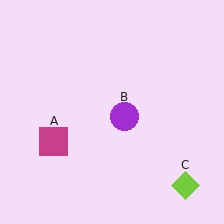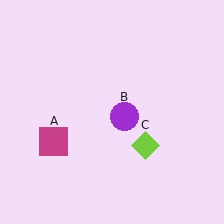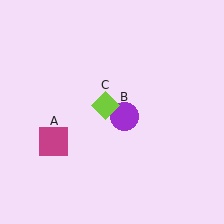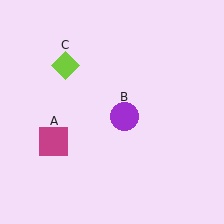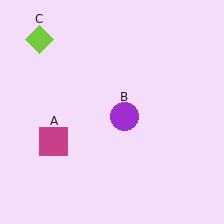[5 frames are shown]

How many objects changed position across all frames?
1 object changed position: lime diamond (object C).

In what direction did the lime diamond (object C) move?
The lime diamond (object C) moved up and to the left.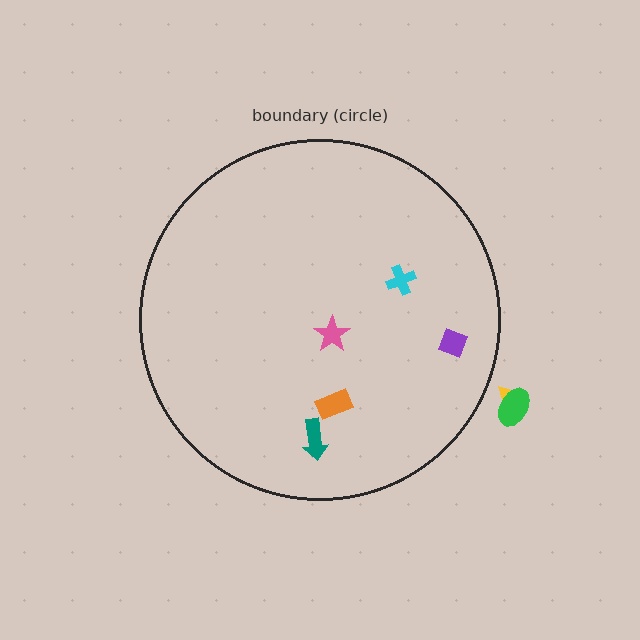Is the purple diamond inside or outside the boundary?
Inside.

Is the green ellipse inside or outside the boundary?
Outside.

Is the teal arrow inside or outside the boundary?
Inside.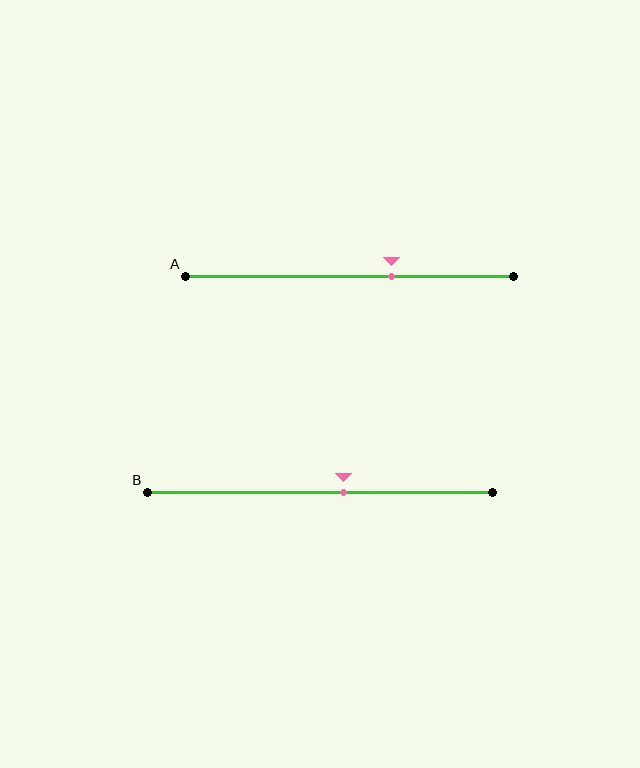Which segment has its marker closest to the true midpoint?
Segment B has its marker closest to the true midpoint.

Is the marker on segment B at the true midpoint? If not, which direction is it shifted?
No, the marker on segment B is shifted to the right by about 7% of the segment length.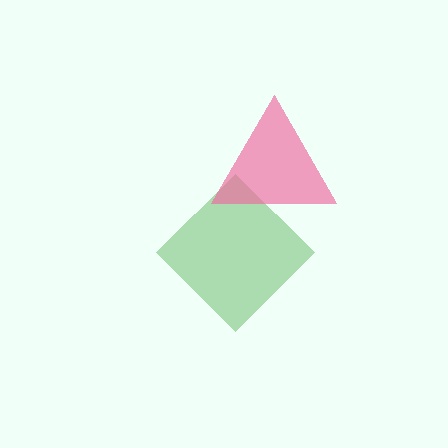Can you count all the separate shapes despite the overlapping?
Yes, there are 2 separate shapes.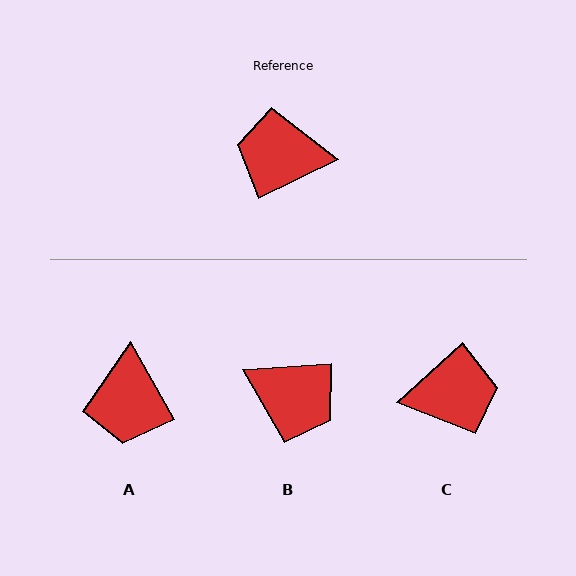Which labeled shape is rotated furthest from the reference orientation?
C, about 164 degrees away.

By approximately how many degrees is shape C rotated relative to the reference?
Approximately 164 degrees clockwise.